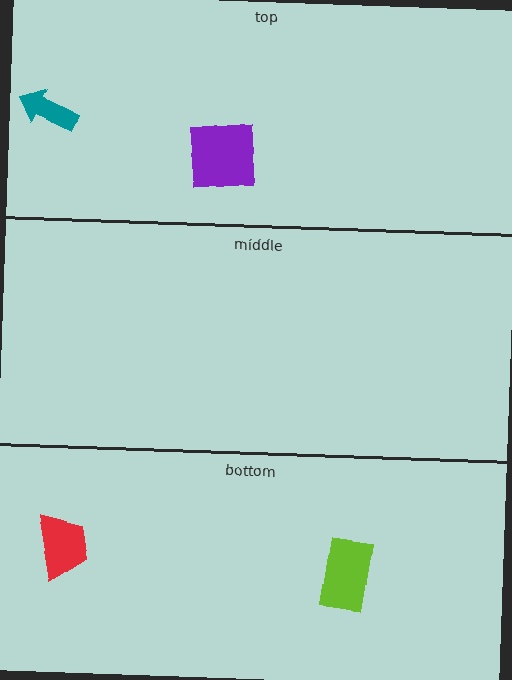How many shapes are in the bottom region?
2.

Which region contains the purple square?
The top region.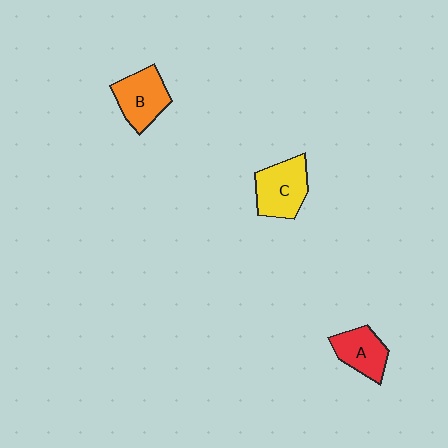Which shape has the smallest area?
Shape A (red).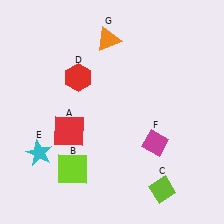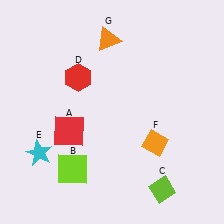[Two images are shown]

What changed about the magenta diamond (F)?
In Image 1, F is magenta. In Image 2, it changed to orange.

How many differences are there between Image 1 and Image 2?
There is 1 difference between the two images.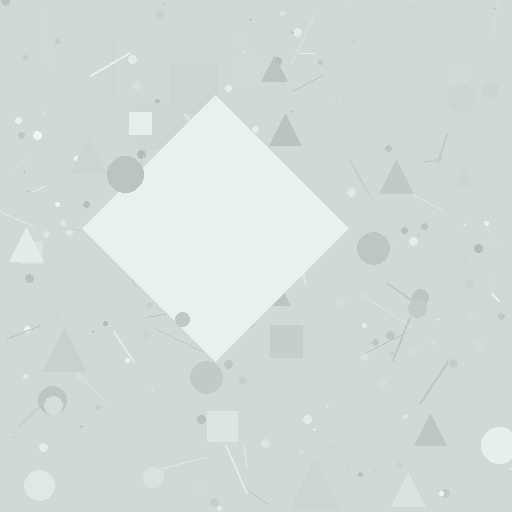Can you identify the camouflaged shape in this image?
The camouflaged shape is a diamond.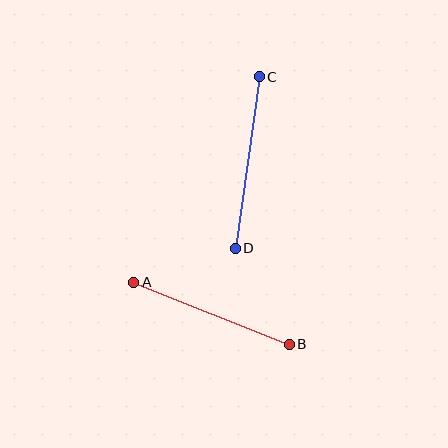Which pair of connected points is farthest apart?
Points C and D are farthest apart.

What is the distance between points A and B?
The distance is approximately 167 pixels.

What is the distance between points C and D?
The distance is approximately 173 pixels.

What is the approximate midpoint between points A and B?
The midpoint is at approximately (211, 313) pixels.